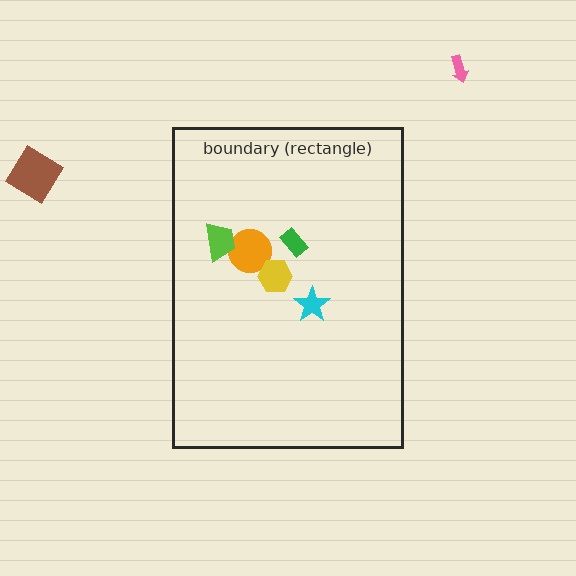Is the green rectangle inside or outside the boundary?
Inside.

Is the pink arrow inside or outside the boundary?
Outside.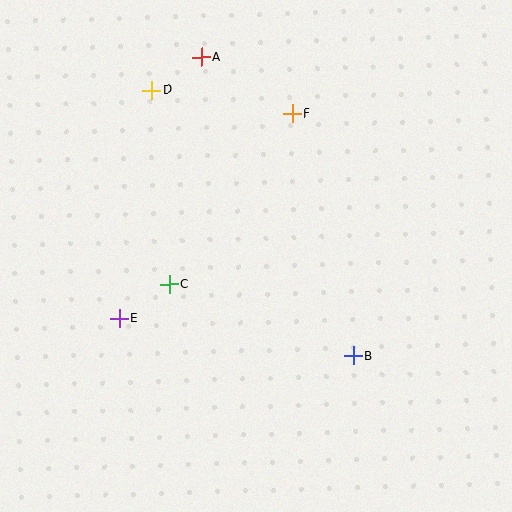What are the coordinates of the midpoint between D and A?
The midpoint between D and A is at (177, 74).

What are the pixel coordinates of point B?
Point B is at (353, 356).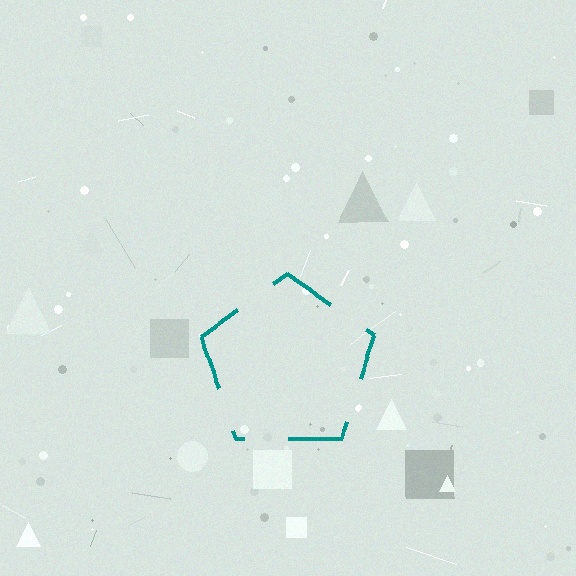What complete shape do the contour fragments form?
The contour fragments form a pentagon.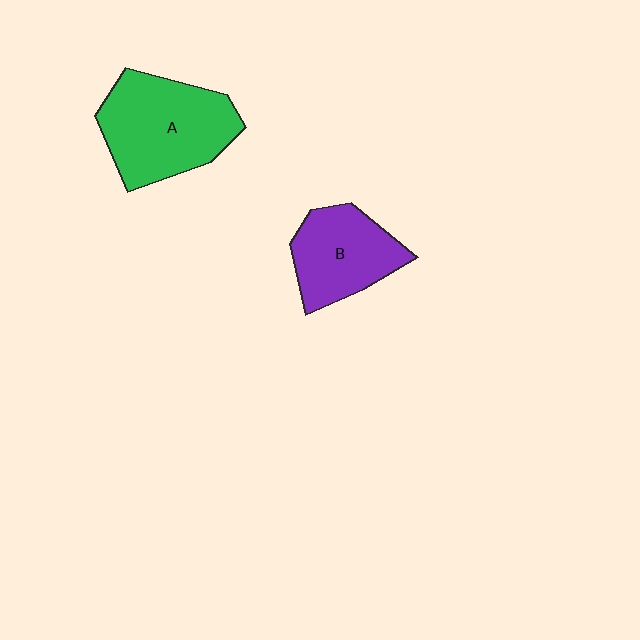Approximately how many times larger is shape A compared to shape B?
Approximately 1.4 times.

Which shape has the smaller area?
Shape B (purple).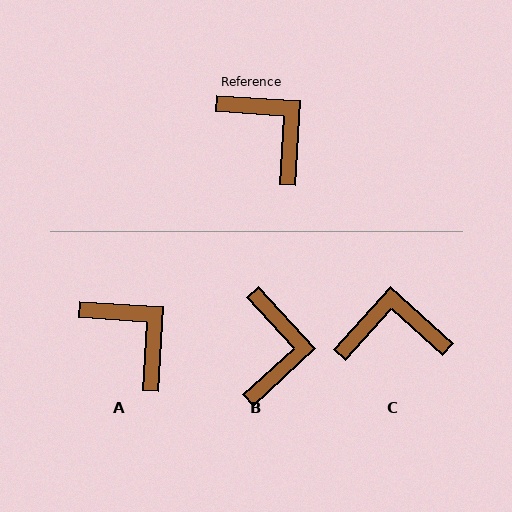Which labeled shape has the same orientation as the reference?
A.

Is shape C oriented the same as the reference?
No, it is off by about 52 degrees.